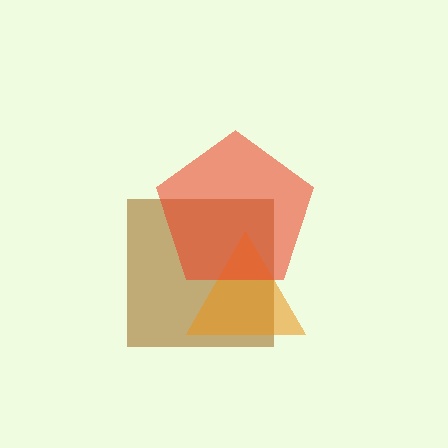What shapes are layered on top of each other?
The layered shapes are: a brown square, an orange triangle, a red pentagon.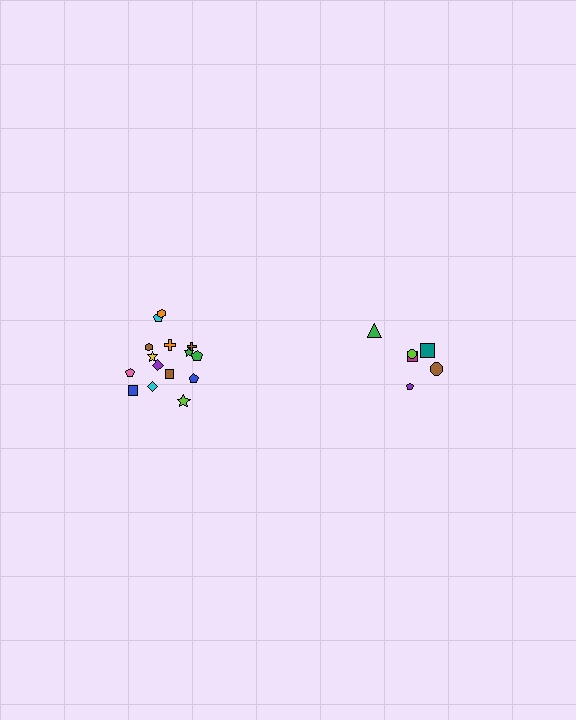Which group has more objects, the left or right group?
The left group.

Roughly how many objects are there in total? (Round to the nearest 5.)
Roughly 20 objects in total.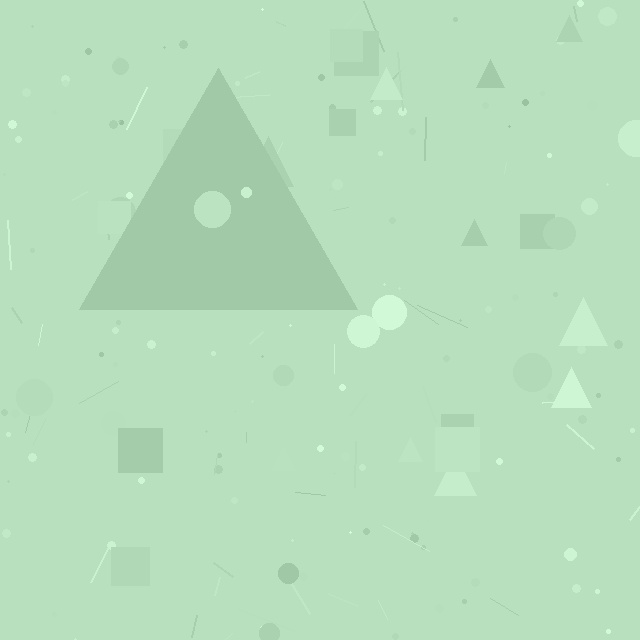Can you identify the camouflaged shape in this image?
The camouflaged shape is a triangle.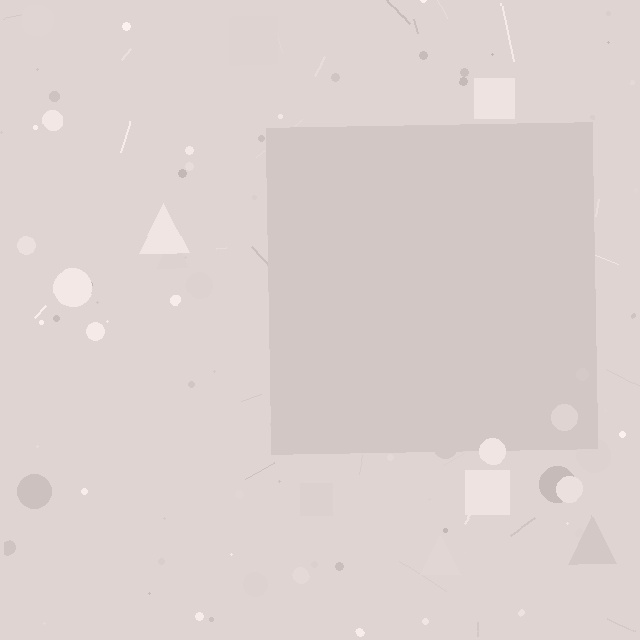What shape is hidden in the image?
A square is hidden in the image.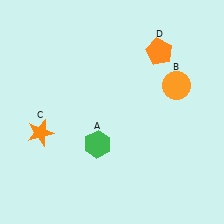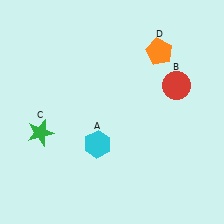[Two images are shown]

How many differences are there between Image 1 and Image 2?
There are 3 differences between the two images.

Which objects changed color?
A changed from green to cyan. B changed from orange to red. C changed from orange to green.